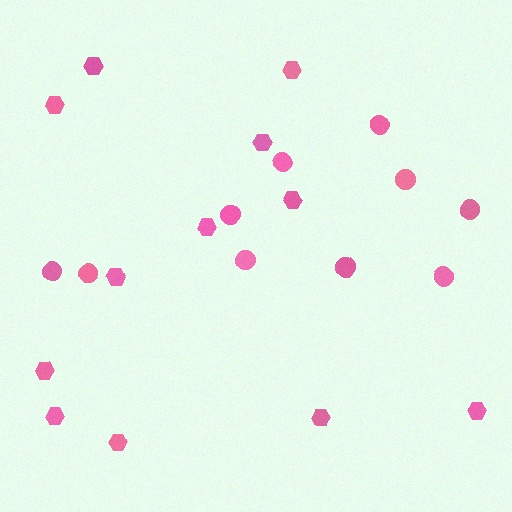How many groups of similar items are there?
There are 2 groups: one group of hexagons (12) and one group of circles (10).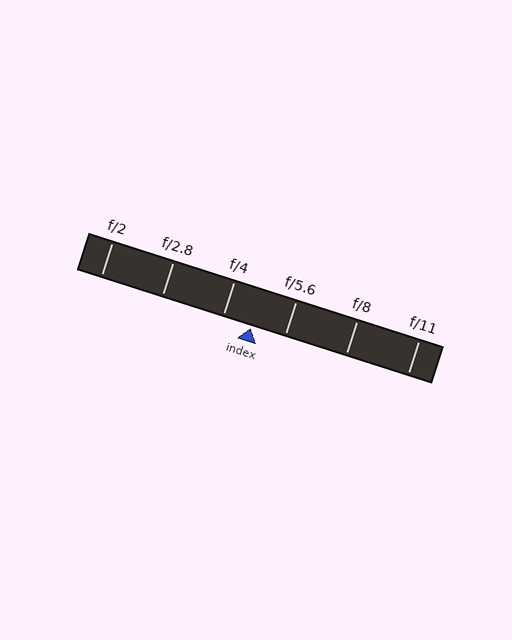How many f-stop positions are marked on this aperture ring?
There are 6 f-stop positions marked.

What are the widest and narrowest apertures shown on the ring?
The widest aperture shown is f/2 and the narrowest is f/11.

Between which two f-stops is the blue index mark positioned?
The index mark is between f/4 and f/5.6.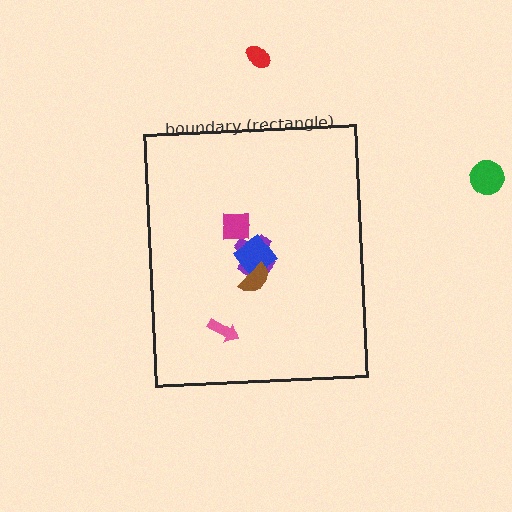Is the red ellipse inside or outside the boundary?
Outside.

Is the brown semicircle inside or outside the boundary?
Inside.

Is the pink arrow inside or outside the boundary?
Inside.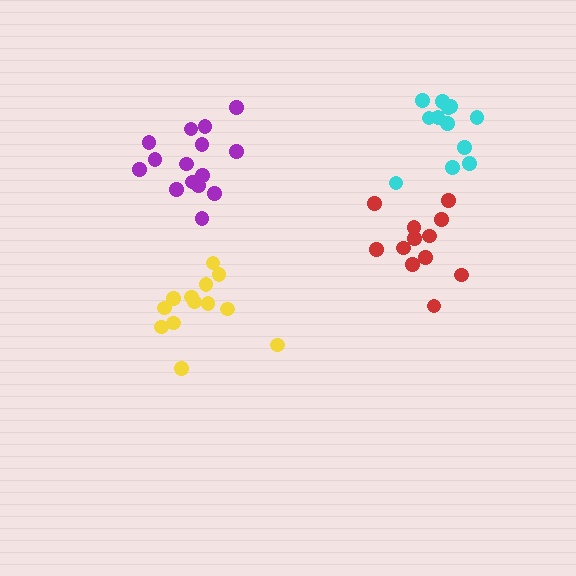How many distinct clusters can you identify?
There are 4 distinct clusters.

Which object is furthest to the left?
The purple cluster is leftmost.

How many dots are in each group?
Group 1: 12 dots, Group 2: 13 dots, Group 3: 12 dots, Group 4: 15 dots (52 total).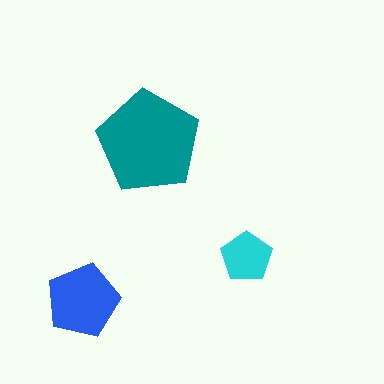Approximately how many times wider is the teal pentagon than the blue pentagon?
About 1.5 times wider.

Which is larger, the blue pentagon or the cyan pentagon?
The blue one.